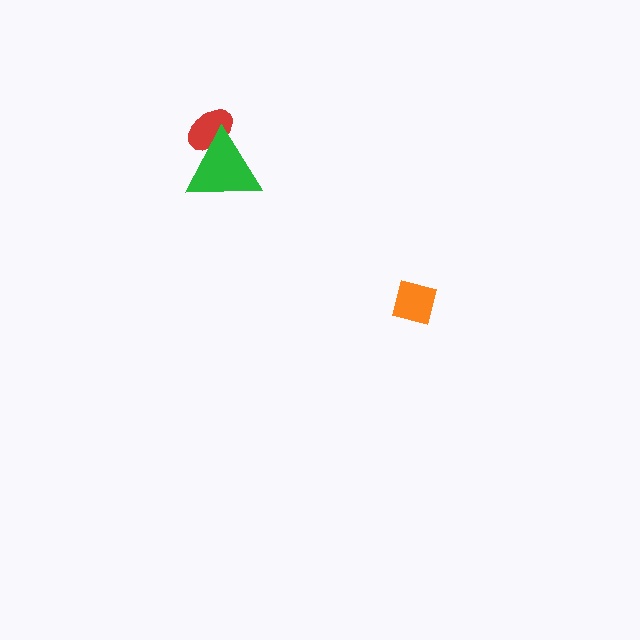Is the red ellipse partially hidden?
Yes, it is partially covered by another shape.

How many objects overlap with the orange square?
0 objects overlap with the orange square.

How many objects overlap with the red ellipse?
1 object overlaps with the red ellipse.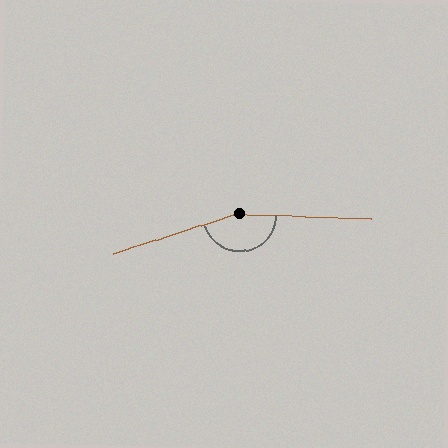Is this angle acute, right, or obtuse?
It is obtuse.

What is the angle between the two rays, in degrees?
Approximately 160 degrees.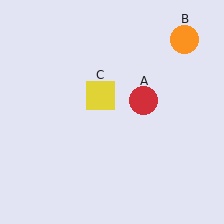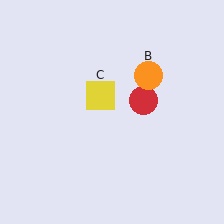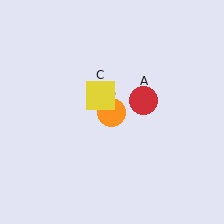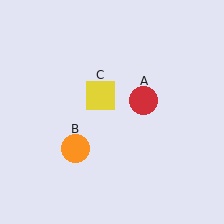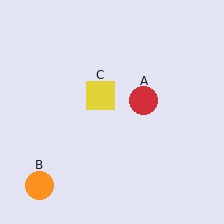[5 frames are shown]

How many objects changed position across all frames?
1 object changed position: orange circle (object B).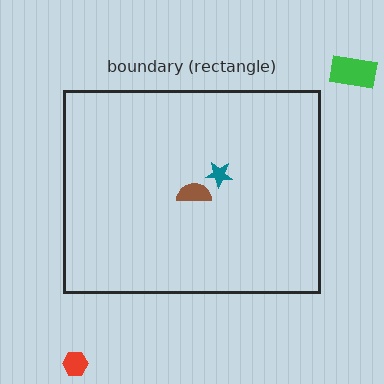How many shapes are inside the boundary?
2 inside, 2 outside.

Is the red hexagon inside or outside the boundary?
Outside.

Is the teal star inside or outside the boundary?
Inside.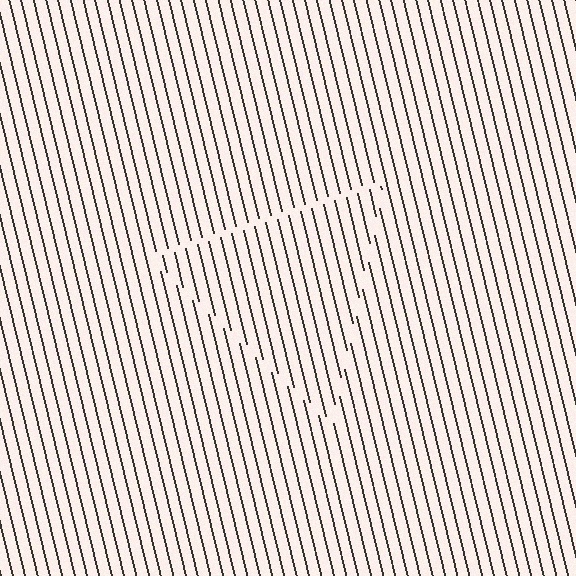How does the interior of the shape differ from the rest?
The interior of the shape contains the same grating, shifted by half a period — the contour is defined by the phase discontinuity where line-ends from the inner and outer gratings abut.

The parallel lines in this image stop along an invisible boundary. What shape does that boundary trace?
An illusory triangle. The interior of the shape contains the same grating, shifted by half a period — the contour is defined by the phase discontinuity where line-ends from the inner and outer gratings abut.